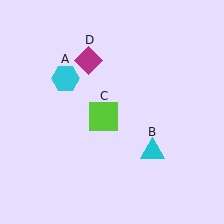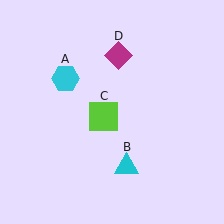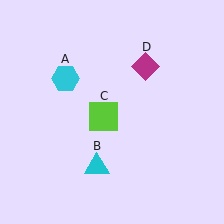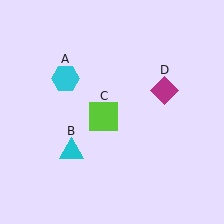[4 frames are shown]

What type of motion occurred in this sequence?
The cyan triangle (object B), magenta diamond (object D) rotated clockwise around the center of the scene.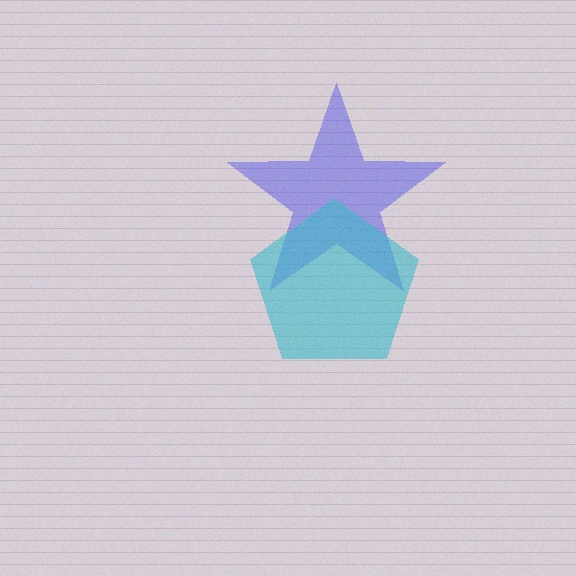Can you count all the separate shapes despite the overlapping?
Yes, there are 2 separate shapes.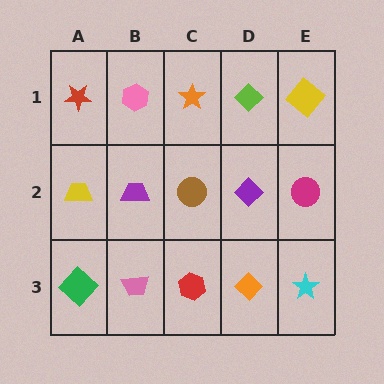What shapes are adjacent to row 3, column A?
A yellow trapezoid (row 2, column A), a pink trapezoid (row 3, column B).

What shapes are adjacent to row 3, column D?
A purple diamond (row 2, column D), a red hexagon (row 3, column C), a cyan star (row 3, column E).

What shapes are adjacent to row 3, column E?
A magenta circle (row 2, column E), an orange diamond (row 3, column D).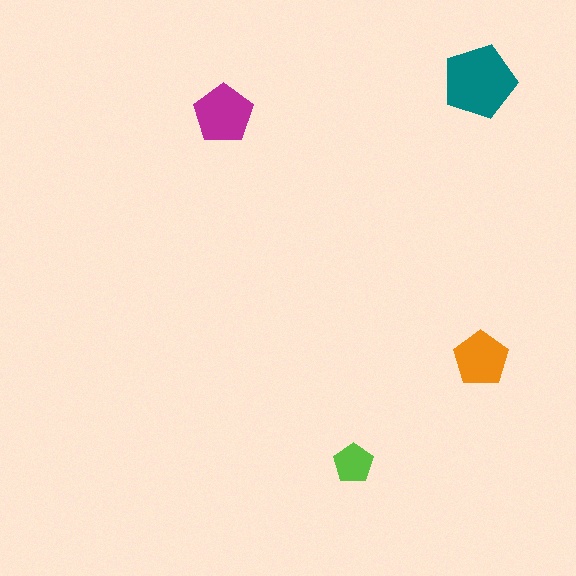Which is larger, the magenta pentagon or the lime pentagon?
The magenta one.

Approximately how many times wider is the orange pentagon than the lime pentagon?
About 1.5 times wider.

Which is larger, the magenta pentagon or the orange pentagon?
The magenta one.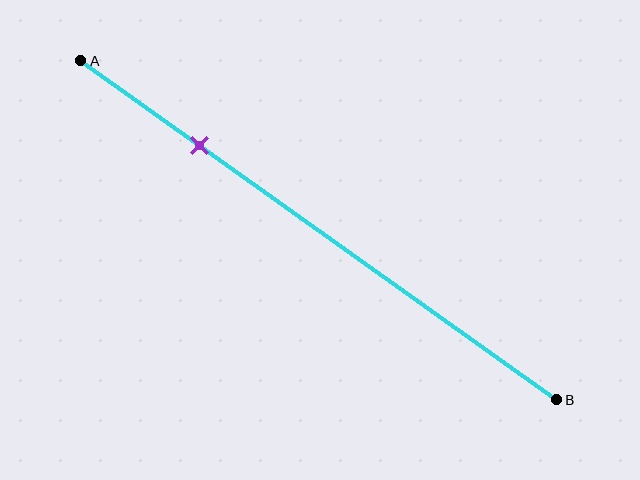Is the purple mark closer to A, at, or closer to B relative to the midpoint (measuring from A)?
The purple mark is closer to point A than the midpoint of segment AB.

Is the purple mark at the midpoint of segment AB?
No, the mark is at about 25% from A, not at the 50% midpoint.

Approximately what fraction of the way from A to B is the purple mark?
The purple mark is approximately 25% of the way from A to B.